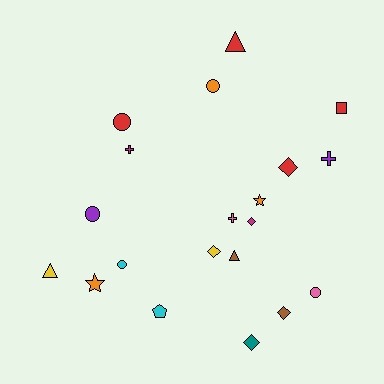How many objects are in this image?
There are 20 objects.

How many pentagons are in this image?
There is 1 pentagon.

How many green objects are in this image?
There are no green objects.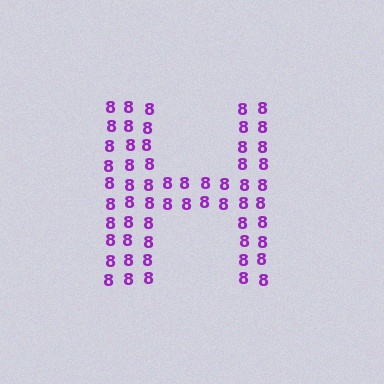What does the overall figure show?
The overall figure shows the letter H.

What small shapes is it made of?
It is made of small digit 8's.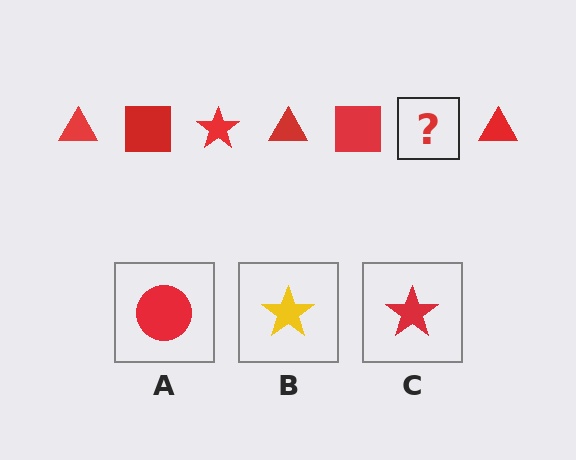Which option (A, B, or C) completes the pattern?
C.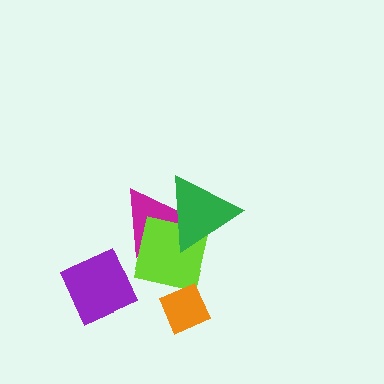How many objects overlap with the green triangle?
2 objects overlap with the green triangle.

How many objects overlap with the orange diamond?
0 objects overlap with the orange diamond.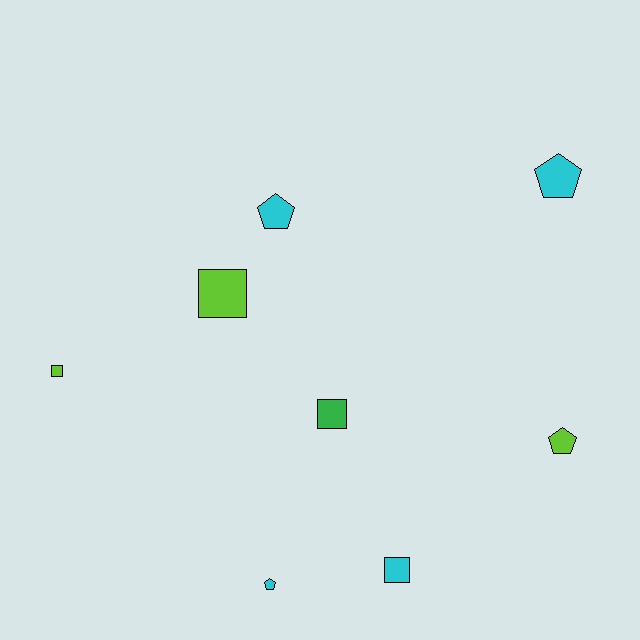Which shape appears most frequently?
Square, with 4 objects.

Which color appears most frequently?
Cyan, with 4 objects.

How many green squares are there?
There is 1 green square.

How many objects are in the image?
There are 8 objects.